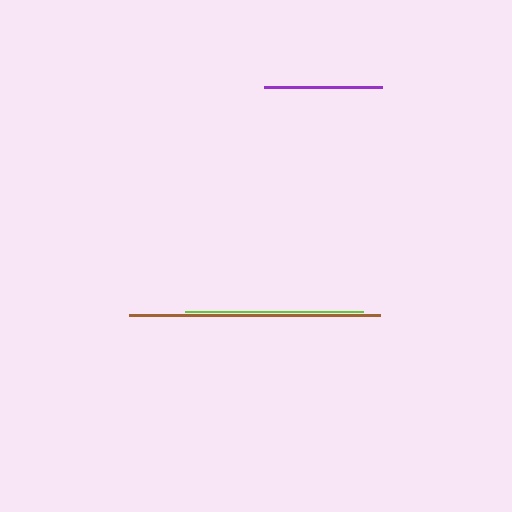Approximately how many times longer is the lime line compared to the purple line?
The lime line is approximately 1.5 times the length of the purple line.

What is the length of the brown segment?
The brown segment is approximately 251 pixels long.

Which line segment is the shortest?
The purple line is the shortest at approximately 119 pixels.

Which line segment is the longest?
The brown line is the longest at approximately 251 pixels.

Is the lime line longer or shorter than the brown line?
The brown line is longer than the lime line.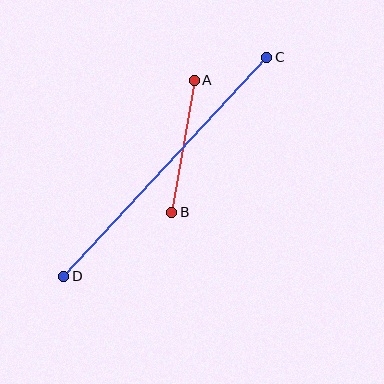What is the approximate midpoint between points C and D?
The midpoint is at approximately (165, 167) pixels.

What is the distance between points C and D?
The distance is approximately 299 pixels.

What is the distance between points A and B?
The distance is approximately 134 pixels.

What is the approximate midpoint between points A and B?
The midpoint is at approximately (183, 146) pixels.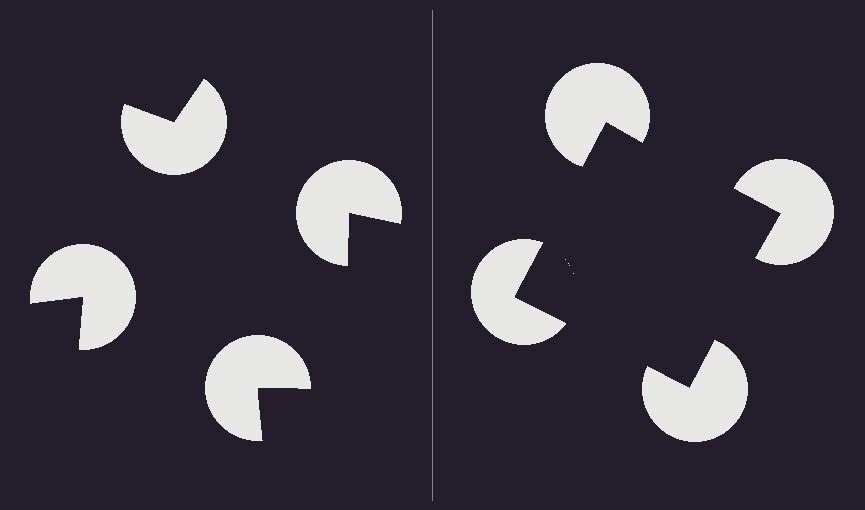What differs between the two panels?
The pac-man discs are positioned identically on both sides; only the wedge orientations differ. On the right they align to a square; on the left they are misaligned.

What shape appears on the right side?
An illusory square.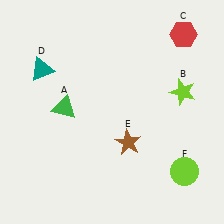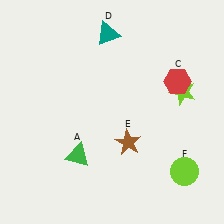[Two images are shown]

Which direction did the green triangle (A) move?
The green triangle (A) moved down.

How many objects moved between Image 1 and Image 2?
3 objects moved between the two images.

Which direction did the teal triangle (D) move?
The teal triangle (D) moved right.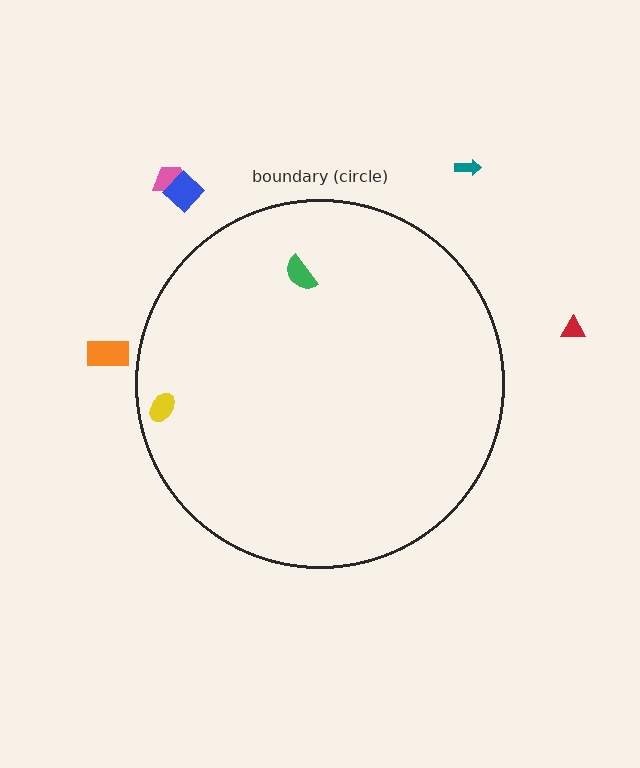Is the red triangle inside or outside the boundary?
Outside.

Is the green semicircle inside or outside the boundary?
Inside.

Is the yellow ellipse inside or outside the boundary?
Inside.